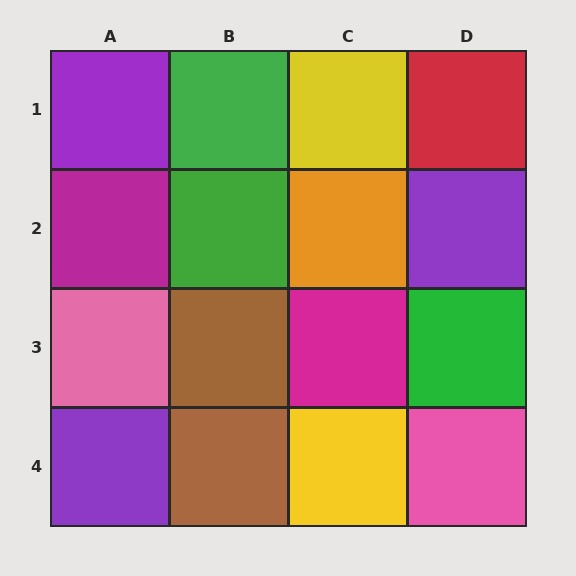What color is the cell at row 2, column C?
Orange.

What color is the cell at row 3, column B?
Brown.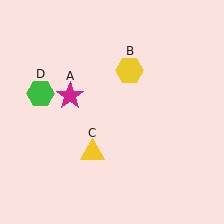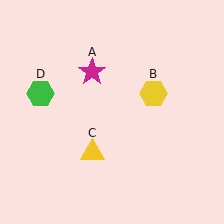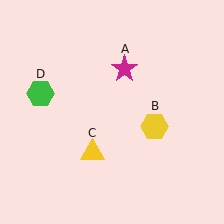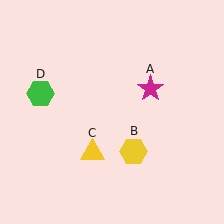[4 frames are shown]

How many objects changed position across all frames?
2 objects changed position: magenta star (object A), yellow hexagon (object B).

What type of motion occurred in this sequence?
The magenta star (object A), yellow hexagon (object B) rotated clockwise around the center of the scene.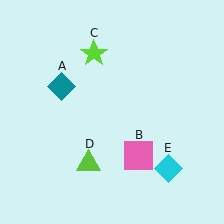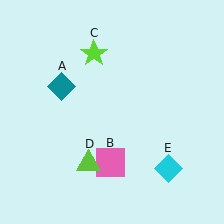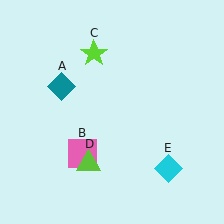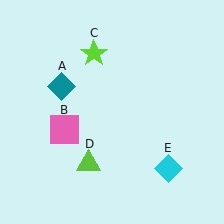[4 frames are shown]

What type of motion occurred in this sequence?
The pink square (object B) rotated clockwise around the center of the scene.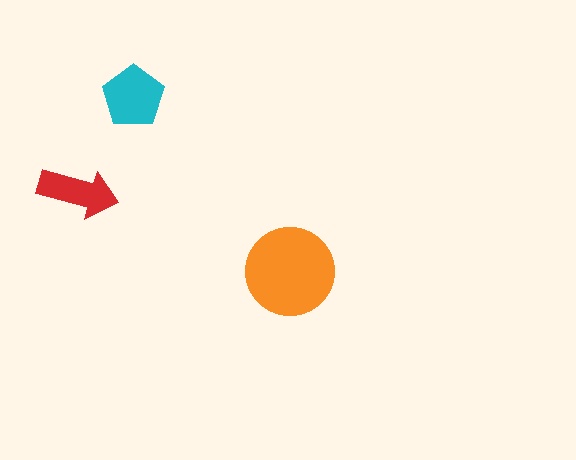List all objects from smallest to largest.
The red arrow, the cyan pentagon, the orange circle.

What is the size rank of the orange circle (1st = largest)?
1st.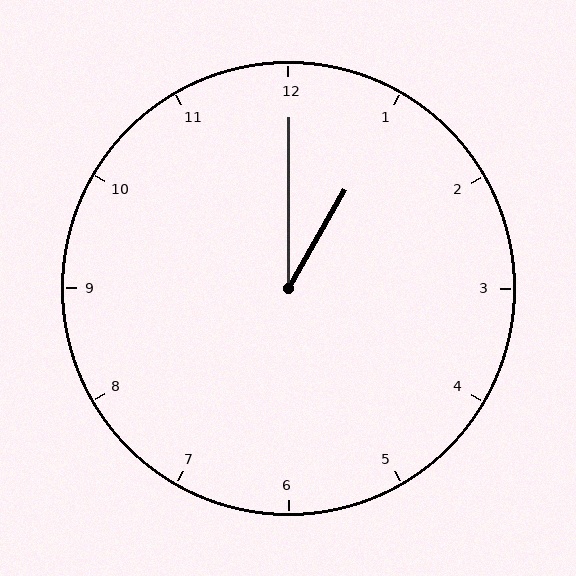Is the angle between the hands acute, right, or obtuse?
It is acute.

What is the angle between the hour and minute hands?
Approximately 30 degrees.